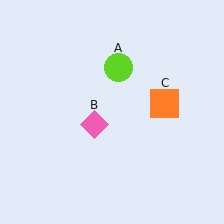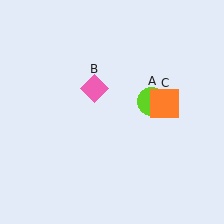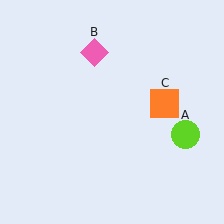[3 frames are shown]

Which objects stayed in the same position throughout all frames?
Orange square (object C) remained stationary.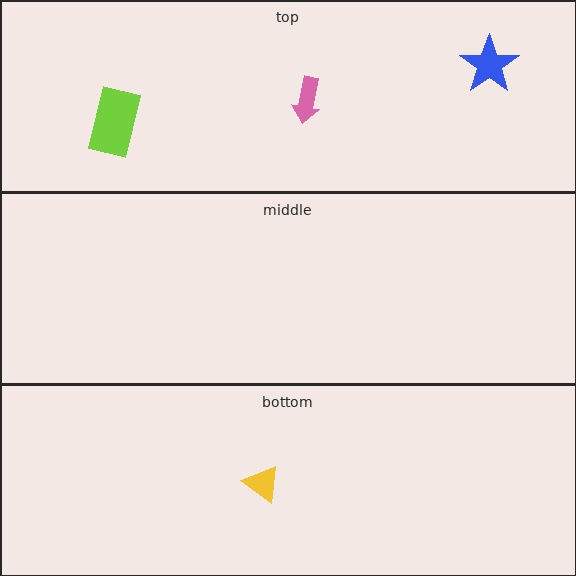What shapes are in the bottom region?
The yellow triangle.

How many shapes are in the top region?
3.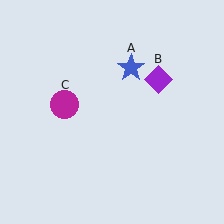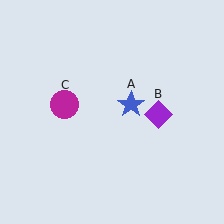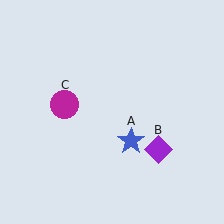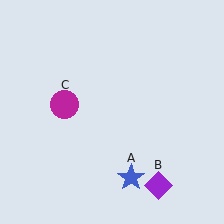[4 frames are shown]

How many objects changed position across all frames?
2 objects changed position: blue star (object A), purple diamond (object B).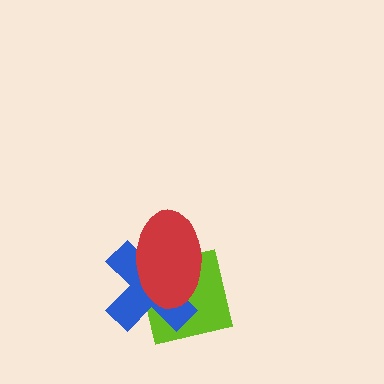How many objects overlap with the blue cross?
2 objects overlap with the blue cross.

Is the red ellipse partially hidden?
No, no other shape covers it.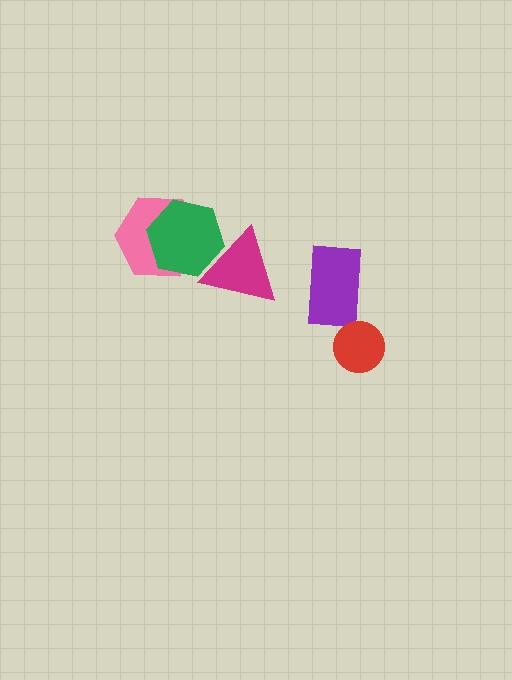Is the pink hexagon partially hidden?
Yes, it is partially covered by another shape.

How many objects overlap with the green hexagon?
2 objects overlap with the green hexagon.